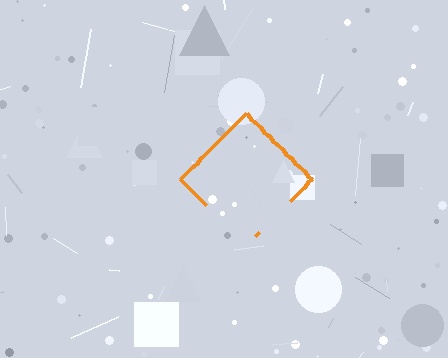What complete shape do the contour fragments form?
The contour fragments form a diamond.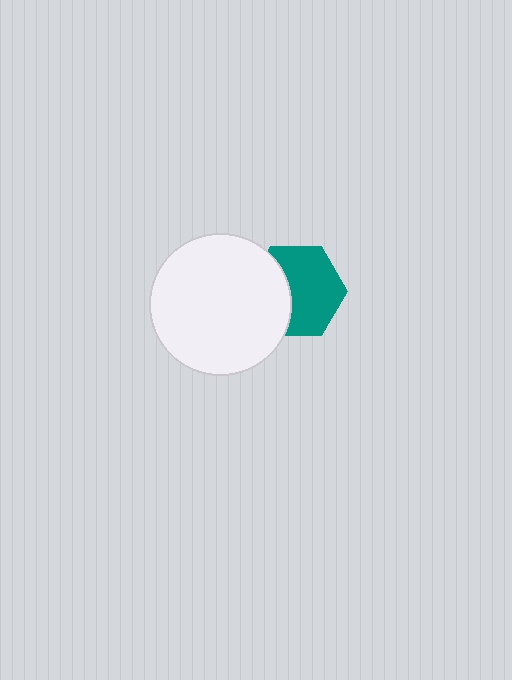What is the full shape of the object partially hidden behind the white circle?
The partially hidden object is a teal hexagon.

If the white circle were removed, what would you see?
You would see the complete teal hexagon.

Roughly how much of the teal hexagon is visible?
About half of it is visible (roughly 64%).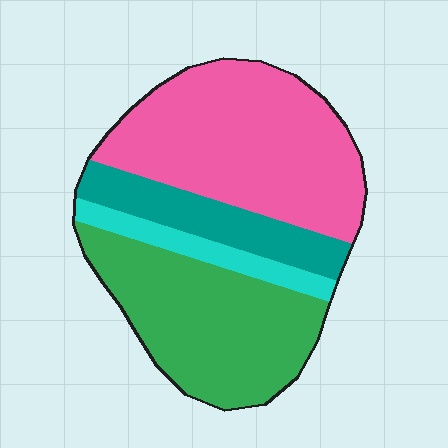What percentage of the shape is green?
Green takes up between a third and a half of the shape.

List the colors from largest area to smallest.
From largest to smallest: pink, green, teal, cyan.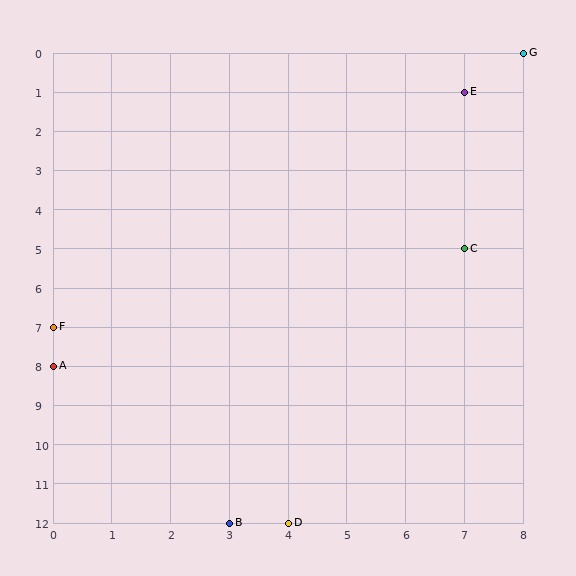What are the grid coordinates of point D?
Point D is at grid coordinates (4, 12).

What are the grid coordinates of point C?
Point C is at grid coordinates (7, 5).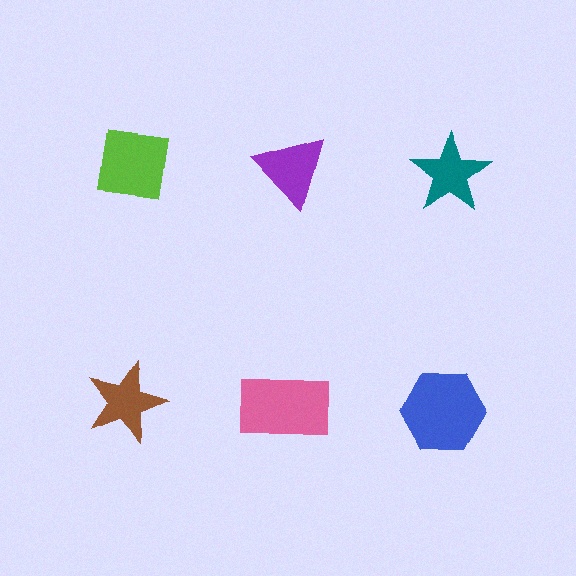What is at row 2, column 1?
A brown star.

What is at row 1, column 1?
A lime square.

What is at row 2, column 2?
A pink rectangle.